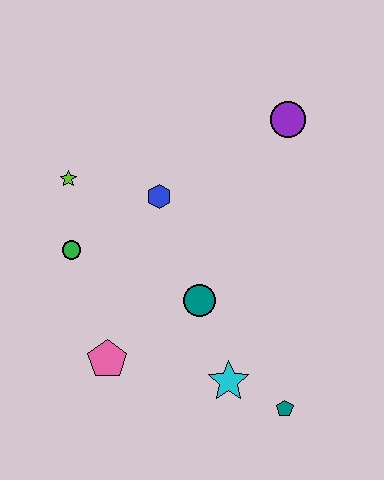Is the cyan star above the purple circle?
No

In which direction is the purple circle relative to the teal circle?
The purple circle is above the teal circle.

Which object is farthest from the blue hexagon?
The teal pentagon is farthest from the blue hexagon.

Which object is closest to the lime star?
The green circle is closest to the lime star.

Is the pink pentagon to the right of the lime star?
Yes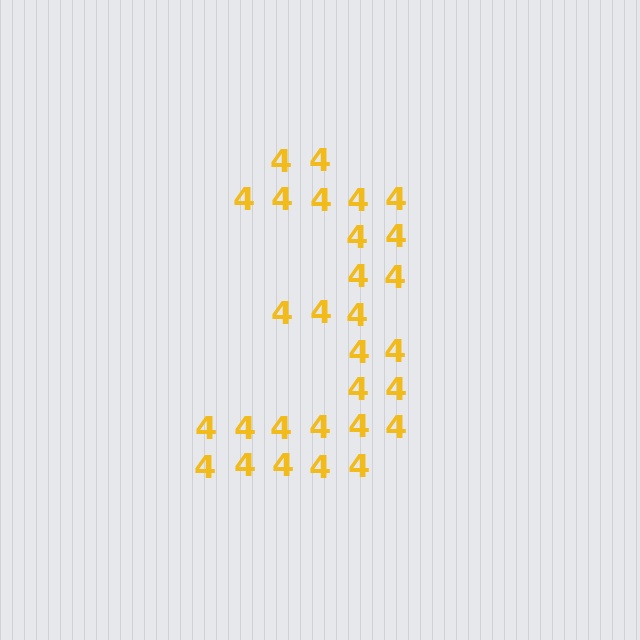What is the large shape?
The large shape is the digit 3.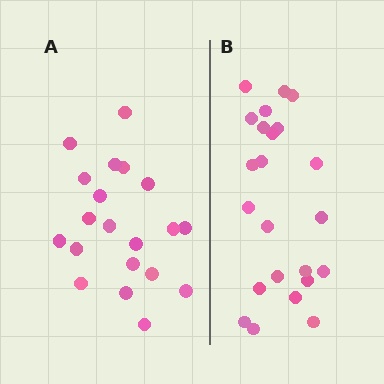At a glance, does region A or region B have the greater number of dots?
Region B (the right region) has more dots.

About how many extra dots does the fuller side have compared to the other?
Region B has just a few more — roughly 2 or 3 more dots than region A.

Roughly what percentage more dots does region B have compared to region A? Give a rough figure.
About 15% more.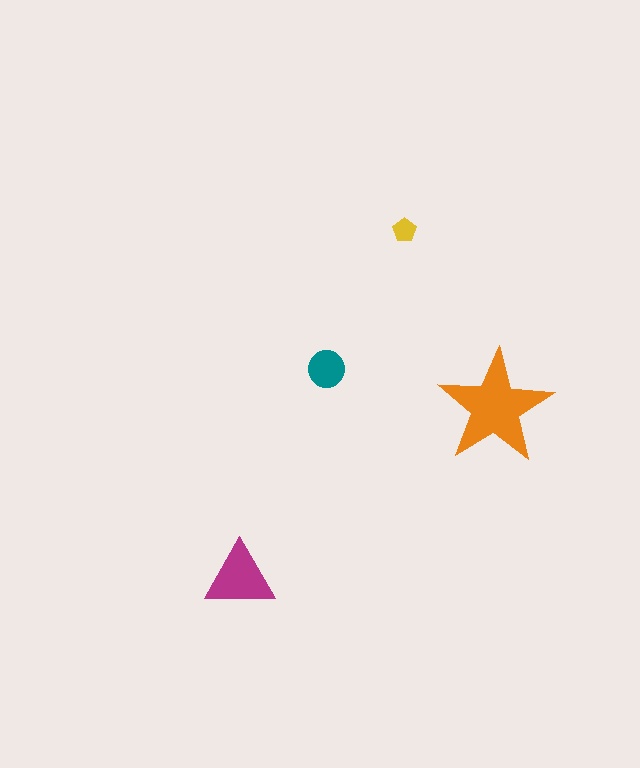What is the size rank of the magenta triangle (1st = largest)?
2nd.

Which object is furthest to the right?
The orange star is rightmost.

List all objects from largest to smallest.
The orange star, the magenta triangle, the teal circle, the yellow pentagon.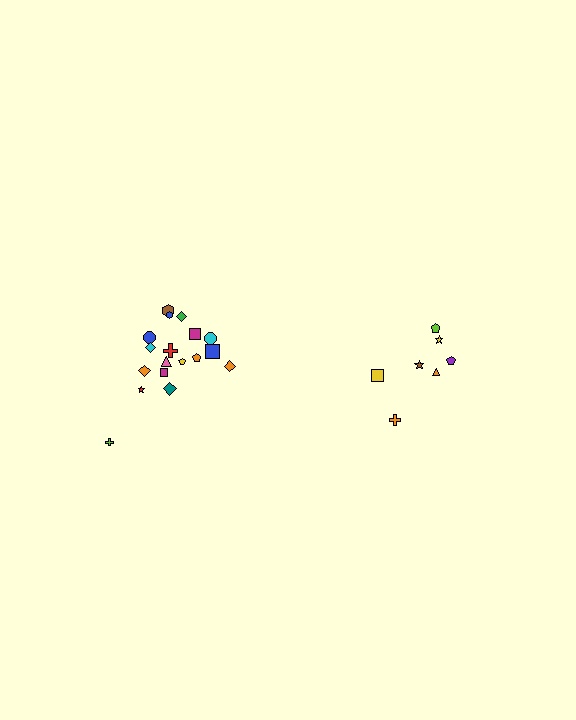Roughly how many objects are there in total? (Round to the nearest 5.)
Roughly 25 objects in total.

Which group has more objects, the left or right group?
The left group.